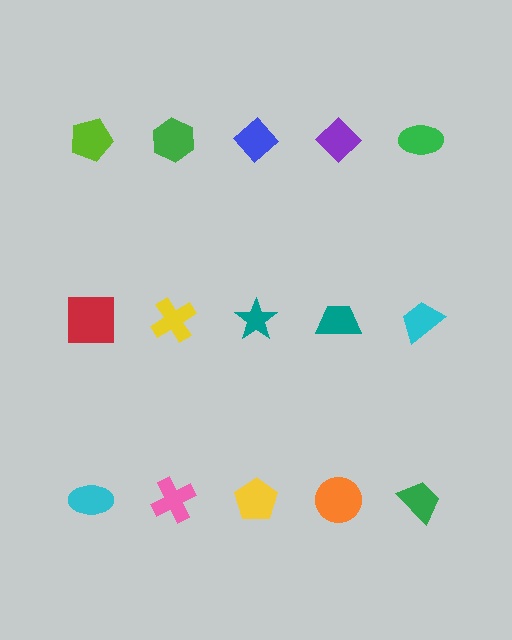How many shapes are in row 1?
5 shapes.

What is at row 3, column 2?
A pink cross.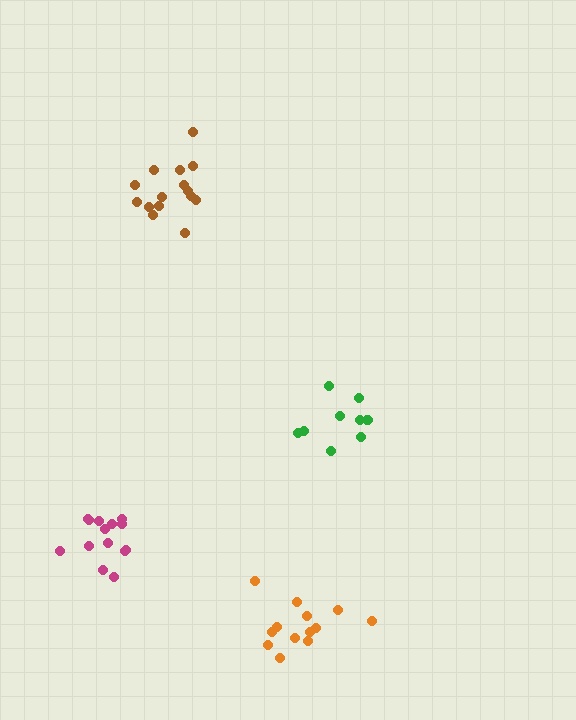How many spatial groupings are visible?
There are 4 spatial groupings.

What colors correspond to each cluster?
The clusters are colored: magenta, orange, brown, green.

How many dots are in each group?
Group 1: 14 dots, Group 2: 13 dots, Group 3: 15 dots, Group 4: 9 dots (51 total).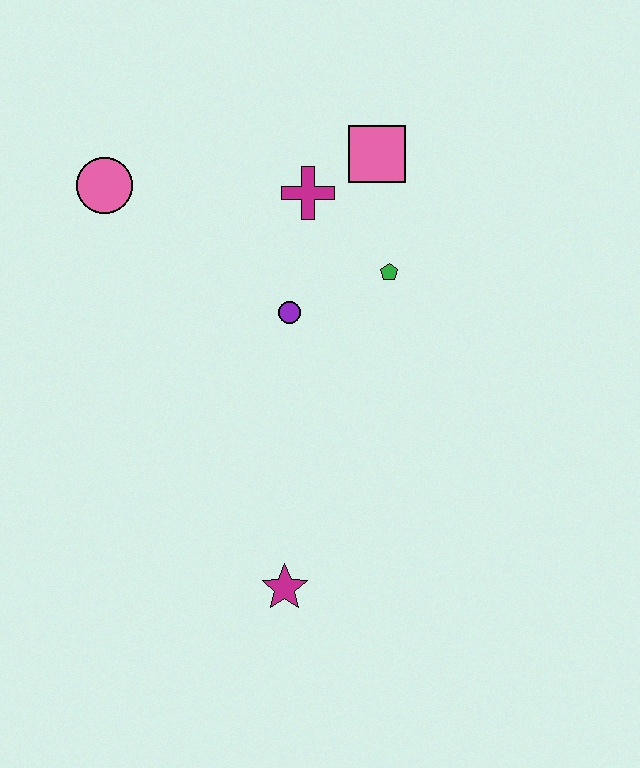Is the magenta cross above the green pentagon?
Yes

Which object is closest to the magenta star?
The purple circle is closest to the magenta star.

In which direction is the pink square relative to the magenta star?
The pink square is above the magenta star.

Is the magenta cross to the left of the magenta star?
No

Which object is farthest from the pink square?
The magenta star is farthest from the pink square.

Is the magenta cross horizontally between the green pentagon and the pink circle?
Yes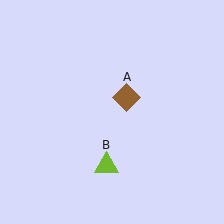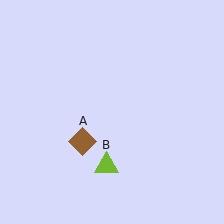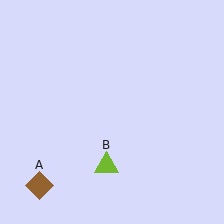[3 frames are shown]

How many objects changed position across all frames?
1 object changed position: brown diamond (object A).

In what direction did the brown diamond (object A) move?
The brown diamond (object A) moved down and to the left.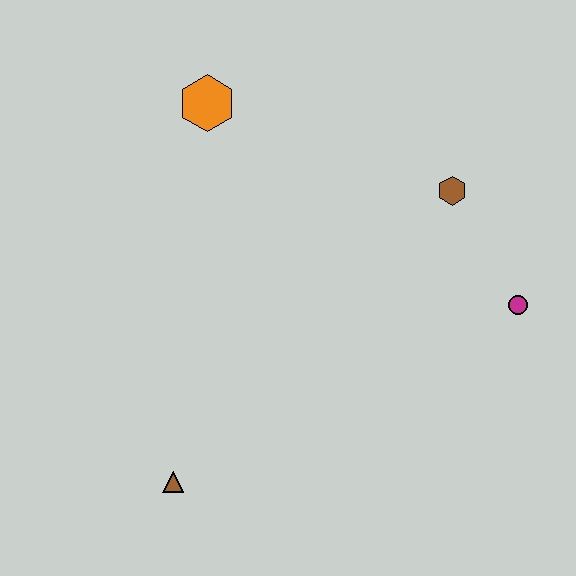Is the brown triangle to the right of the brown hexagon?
No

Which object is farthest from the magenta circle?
The brown triangle is farthest from the magenta circle.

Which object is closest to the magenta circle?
The brown hexagon is closest to the magenta circle.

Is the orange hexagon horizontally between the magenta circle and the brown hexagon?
No